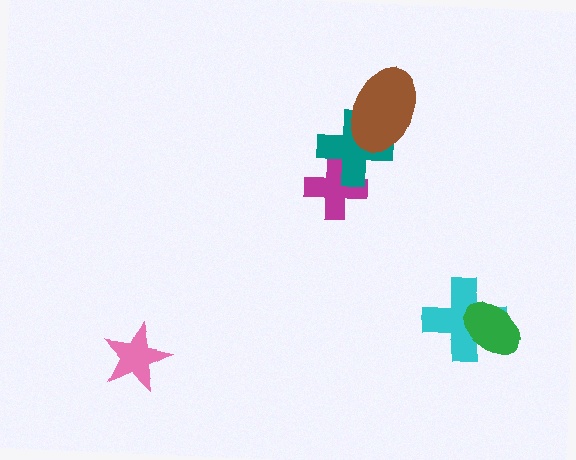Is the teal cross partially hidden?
Yes, it is partially covered by another shape.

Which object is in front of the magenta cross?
The teal cross is in front of the magenta cross.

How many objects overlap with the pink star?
0 objects overlap with the pink star.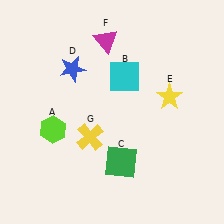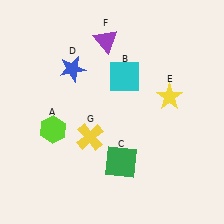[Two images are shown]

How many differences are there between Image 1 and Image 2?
There is 1 difference between the two images.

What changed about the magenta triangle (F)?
In Image 1, F is magenta. In Image 2, it changed to purple.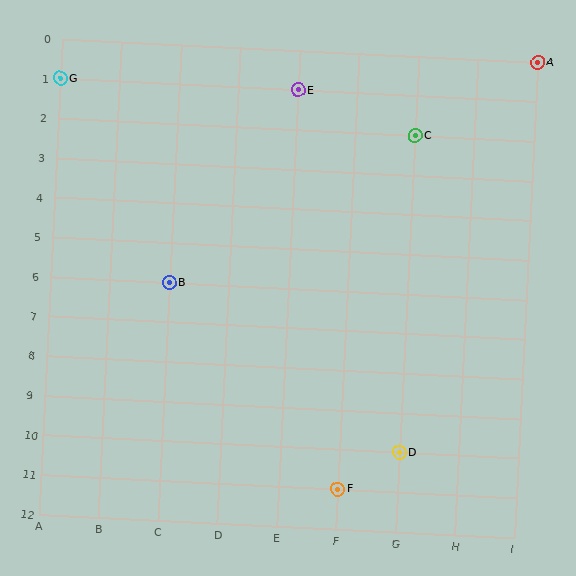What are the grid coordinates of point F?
Point F is at grid coordinates (F, 11).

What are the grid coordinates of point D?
Point D is at grid coordinates (G, 10).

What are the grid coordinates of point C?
Point C is at grid coordinates (G, 2).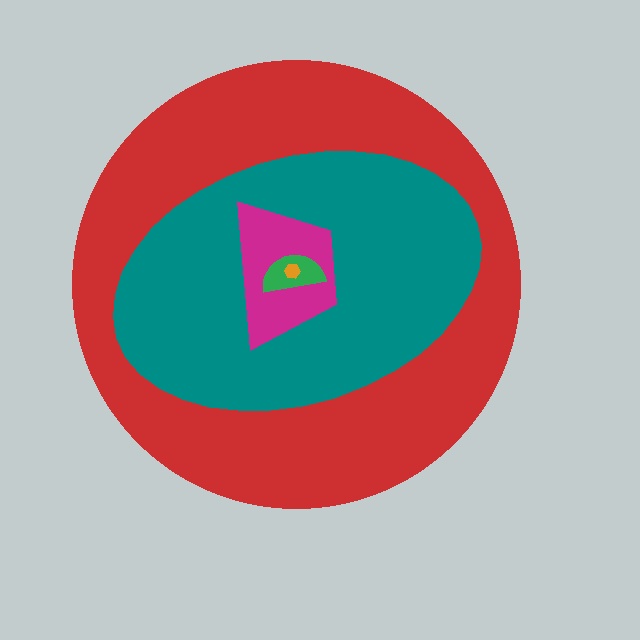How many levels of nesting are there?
5.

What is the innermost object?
The orange hexagon.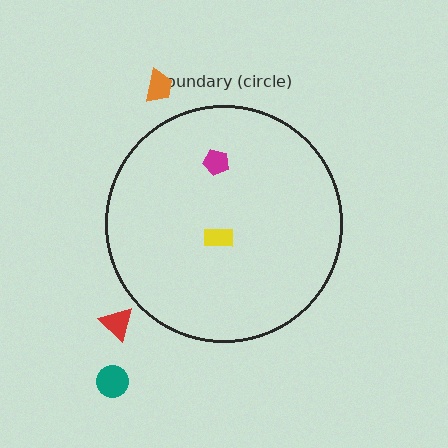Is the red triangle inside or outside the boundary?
Outside.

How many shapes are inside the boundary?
2 inside, 3 outside.